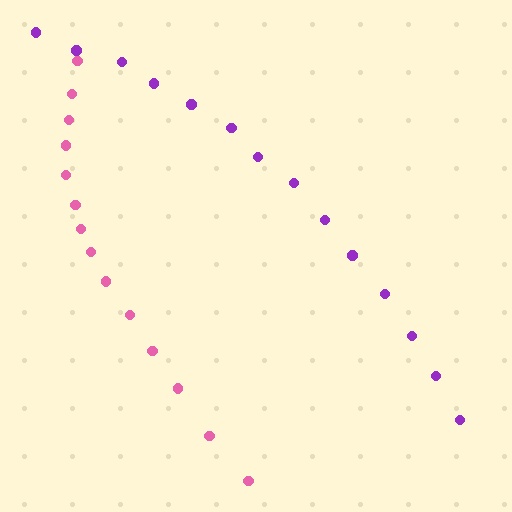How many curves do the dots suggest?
There are 2 distinct paths.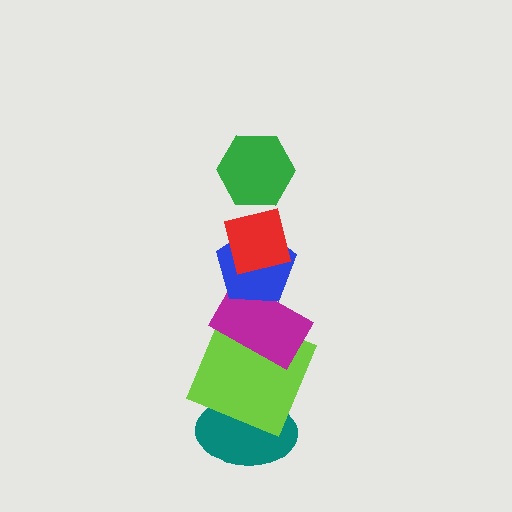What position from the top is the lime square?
The lime square is 5th from the top.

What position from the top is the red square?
The red square is 2nd from the top.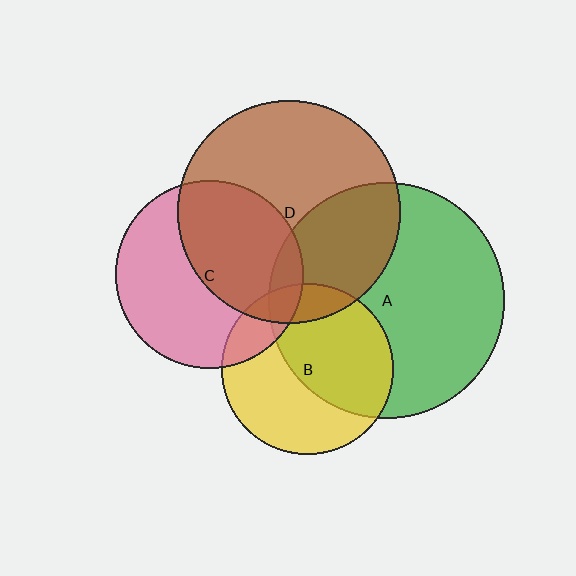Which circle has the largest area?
Circle A (green).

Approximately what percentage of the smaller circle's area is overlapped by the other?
Approximately 45%.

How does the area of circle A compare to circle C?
Approximately 1.6 times.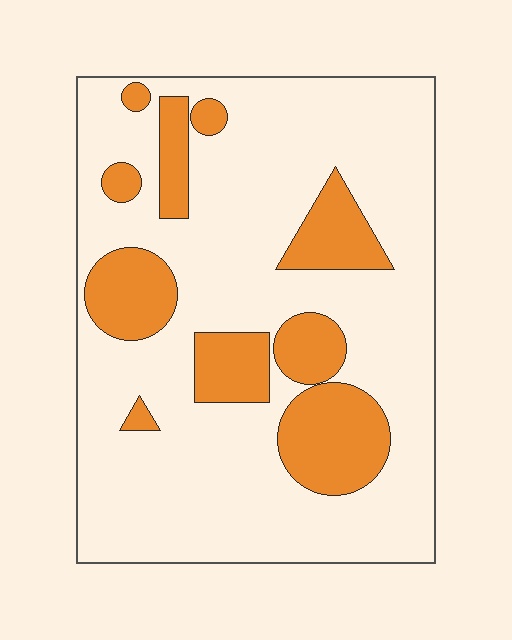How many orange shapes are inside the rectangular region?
10.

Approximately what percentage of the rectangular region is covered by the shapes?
Approximately 25%.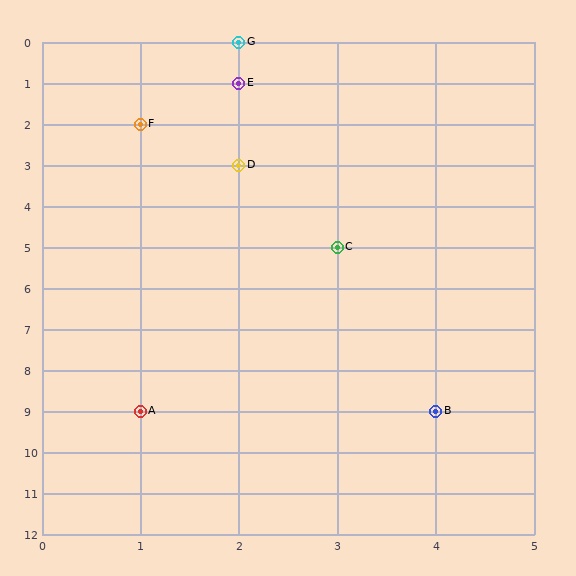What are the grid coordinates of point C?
Point C is at grid coordinates (3, 5).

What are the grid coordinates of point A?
Point A is at grid coordinates (1, 9).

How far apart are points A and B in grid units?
Points A and B are 3 columns apart.